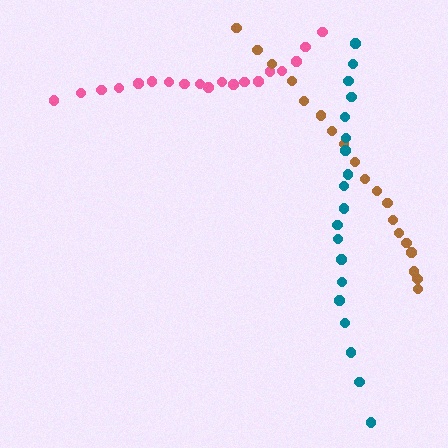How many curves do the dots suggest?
There are 3 distinct paths.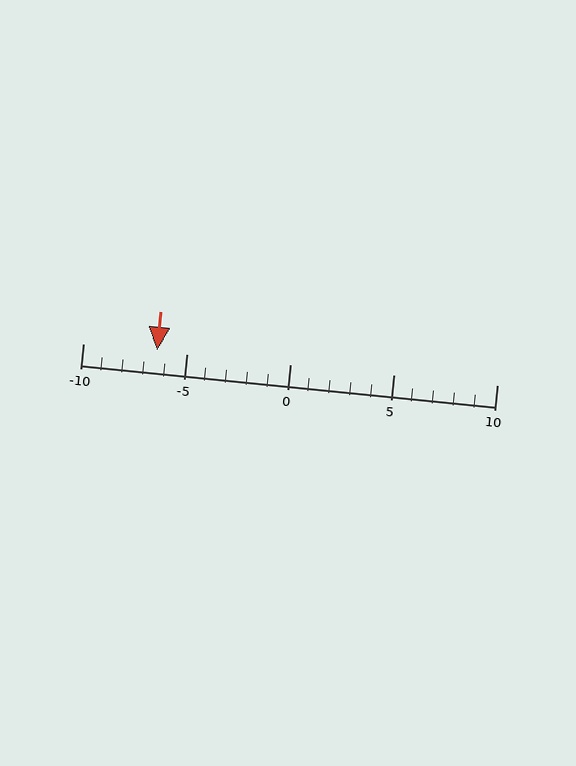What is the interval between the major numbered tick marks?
The major tick marks are spaced 5 units apart.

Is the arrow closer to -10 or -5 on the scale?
The arrow is closer to -5.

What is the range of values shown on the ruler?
The ruler shows values from -10 to 10.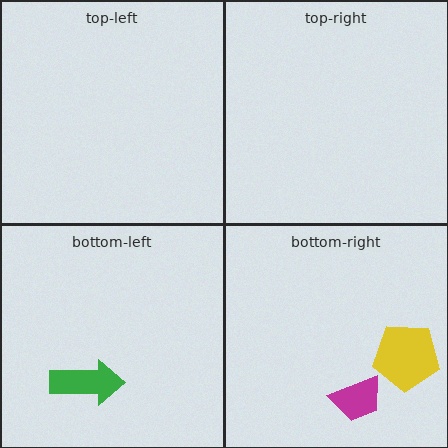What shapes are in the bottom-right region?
The yellow pentagon, the magenta trapezoid.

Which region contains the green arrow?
The bottom-left region.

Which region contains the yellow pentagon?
The bottom-right region.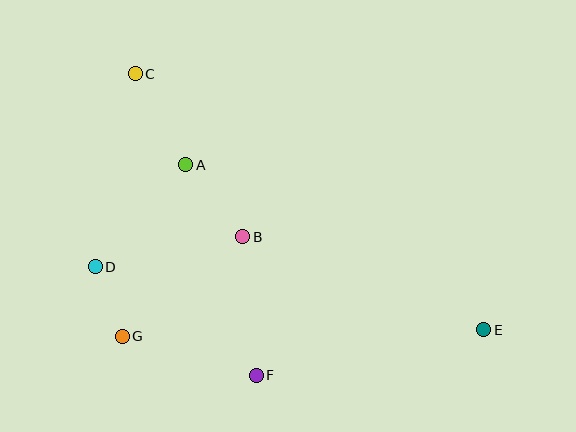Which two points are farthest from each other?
Points C and E are farthest from each other.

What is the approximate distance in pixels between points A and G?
The distance between A and G is approximately 183 pixels.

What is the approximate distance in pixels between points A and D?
The distance between A and D is approximately 136 pixels.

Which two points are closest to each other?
Points D and G are closest to each other.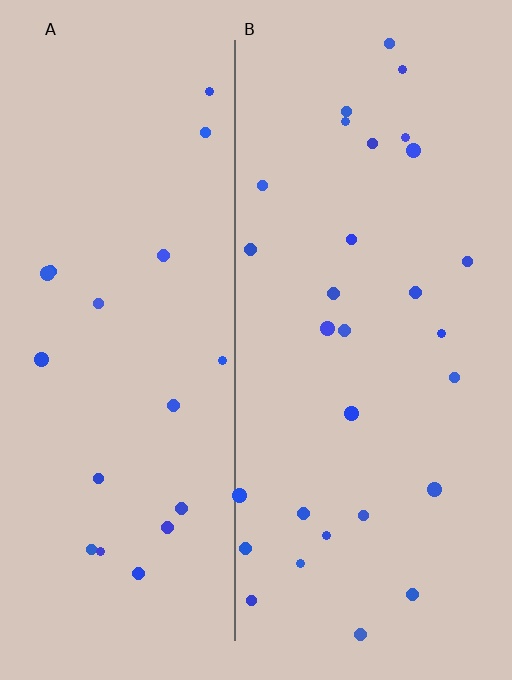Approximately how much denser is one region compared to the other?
Approximately 1.5× — region B over region A.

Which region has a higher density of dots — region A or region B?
B (the right).